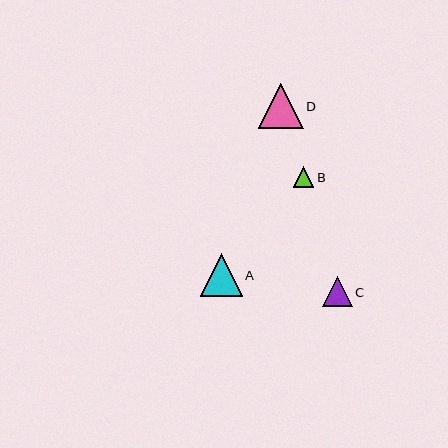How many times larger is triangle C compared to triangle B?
Triangle C is approximately 1.4 times the size of triangle B.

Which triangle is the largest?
Triangle D is the largest with a size of approximately 45 pixels.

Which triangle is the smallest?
Triangle B is the smallest with a size of approximately 21 pixels.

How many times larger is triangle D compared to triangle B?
Triangle D is approximately 2.2 times the size of triangle B.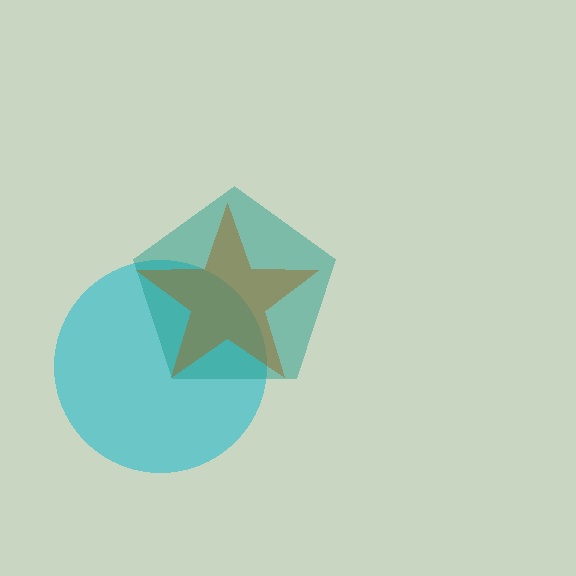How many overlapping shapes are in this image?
There are 3 overlapping shapes in the image.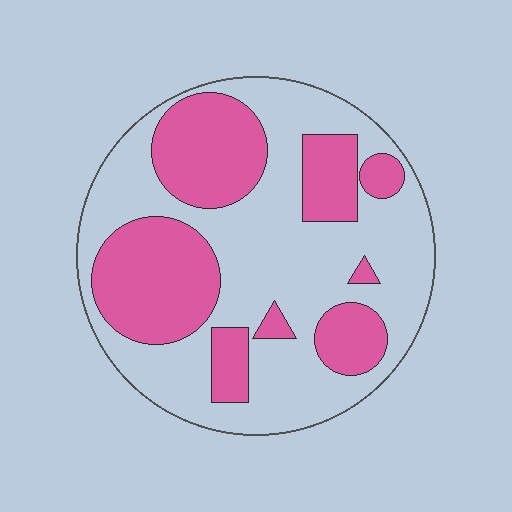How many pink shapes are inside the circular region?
8.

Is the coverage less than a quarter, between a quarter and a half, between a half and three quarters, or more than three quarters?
Between a quarter and a half.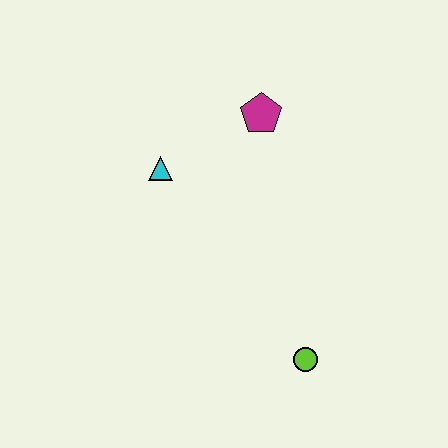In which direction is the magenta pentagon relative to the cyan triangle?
The magenta pentagon is to the right of the cyan triangle.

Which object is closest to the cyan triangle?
The magenta pentagon is closest to the cyan triangle.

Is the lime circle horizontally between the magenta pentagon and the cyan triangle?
No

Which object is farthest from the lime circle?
The magenta pentagon is farthest from the lime circle.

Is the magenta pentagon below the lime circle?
No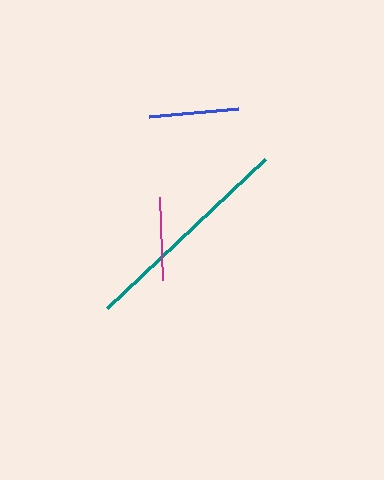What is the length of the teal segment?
The teal segment is approximately 217 pixels long.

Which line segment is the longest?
The teal line is the longest at approximately 217 pixels.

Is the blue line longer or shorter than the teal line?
The teal line is longer than the blue line.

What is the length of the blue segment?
The blue segment is approximately 89 pixels long.